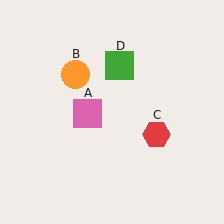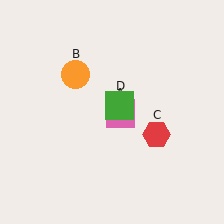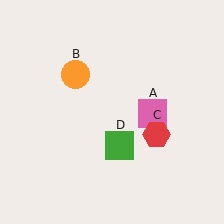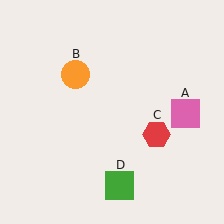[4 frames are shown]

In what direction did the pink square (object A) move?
The pink square (object A) moved right.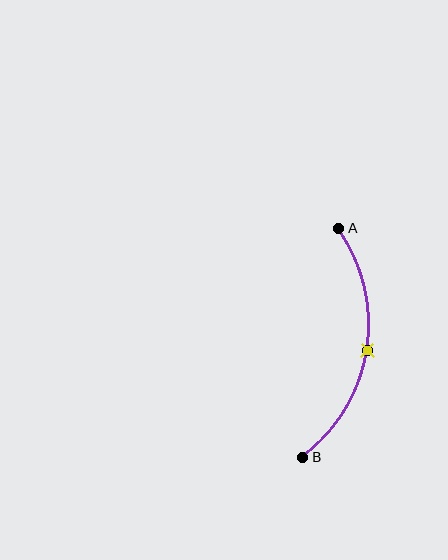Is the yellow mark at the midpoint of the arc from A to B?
Yes. The yellow mark lies on the arc at equal arc-length from both A and B — it is the arc midpoint.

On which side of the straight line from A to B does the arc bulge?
The arc bulges to the right of the straight line connecting A and B.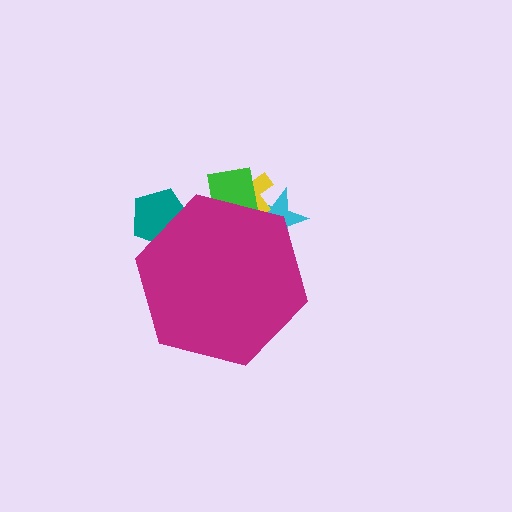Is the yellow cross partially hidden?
Yes, the yellow cross is partially hidden behind the magenta hexagon.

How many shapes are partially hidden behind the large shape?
4 shapes are partially hidden.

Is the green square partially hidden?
Yes, the green square is partially hidden behind the magenta hexagon.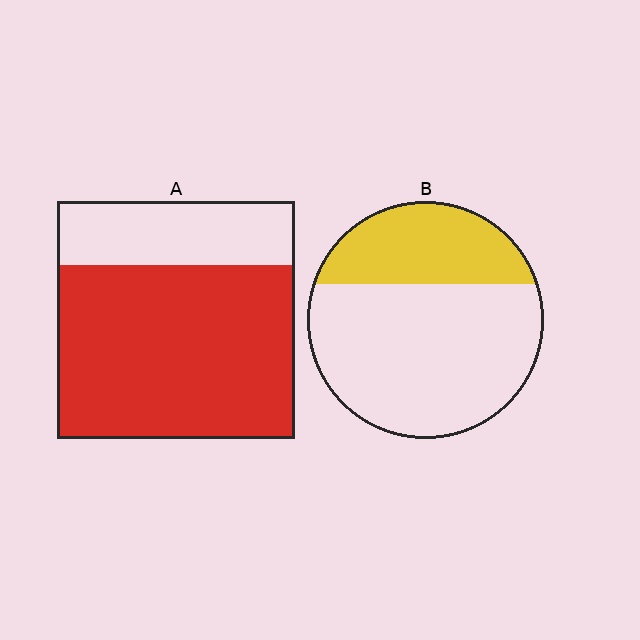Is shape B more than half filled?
No.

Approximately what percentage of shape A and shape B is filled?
A is approximately 75% and B is approximately 30%.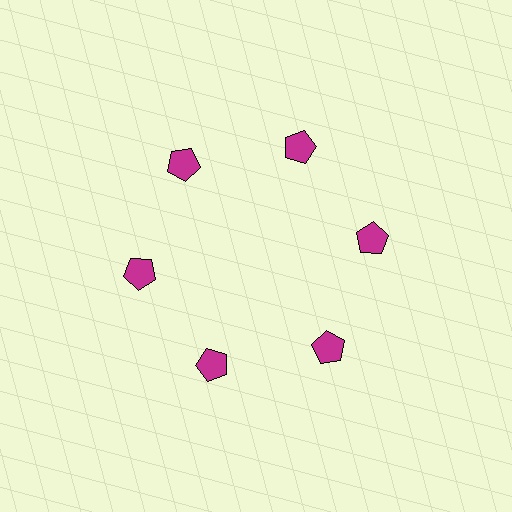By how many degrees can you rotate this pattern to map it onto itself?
The pattern maps onto itself every 60 degrees of rotation.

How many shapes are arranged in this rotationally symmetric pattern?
There are 6 shapes, arranged in 6 groups of 1.